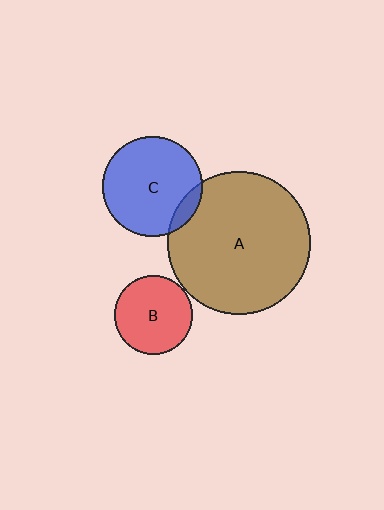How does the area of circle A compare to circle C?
Approximately 2.1 times.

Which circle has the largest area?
Circle A (brown).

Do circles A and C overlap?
Yes.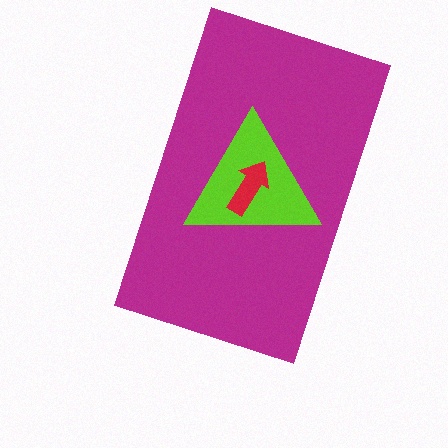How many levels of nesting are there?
3.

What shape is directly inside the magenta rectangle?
The lime triangle.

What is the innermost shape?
The red arrow.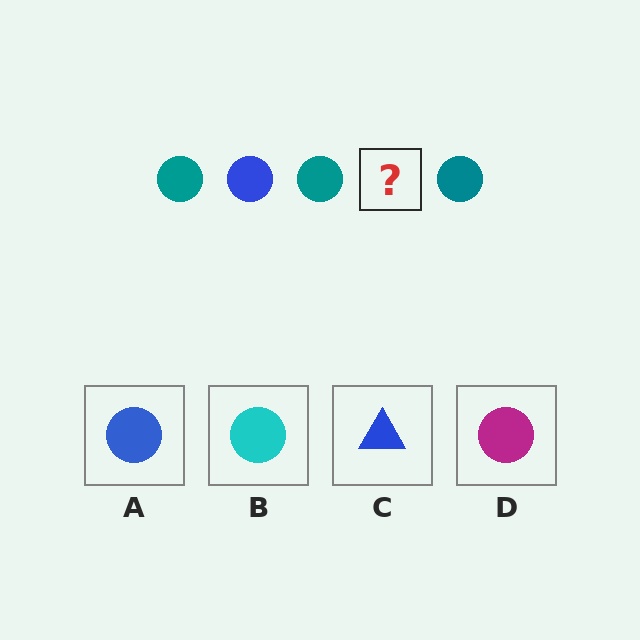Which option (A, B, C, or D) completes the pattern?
A.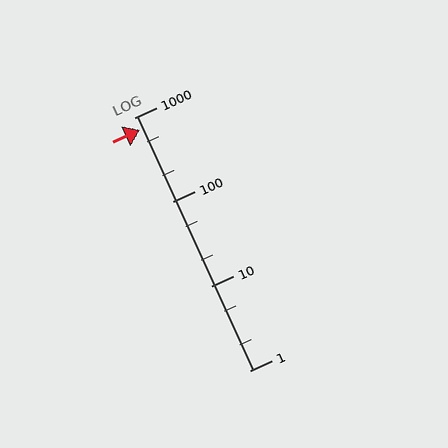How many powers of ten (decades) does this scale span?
The scale spans 3 decades, from 1 to 1000.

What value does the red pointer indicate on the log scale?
The pointer indicates approximately 710.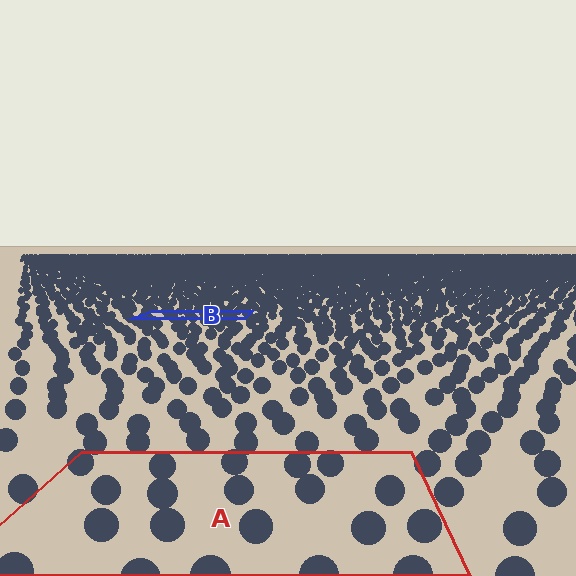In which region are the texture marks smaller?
The texture marks are smaller in region B, because it is farther away.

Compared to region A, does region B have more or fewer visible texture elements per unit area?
Region B has more texture elements per unit area — they are packed more densely because it is farther away.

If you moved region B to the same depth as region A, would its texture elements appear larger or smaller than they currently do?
They would appear larger. At a closer depth, the same texture elements are projected at a bigger on-screen size.